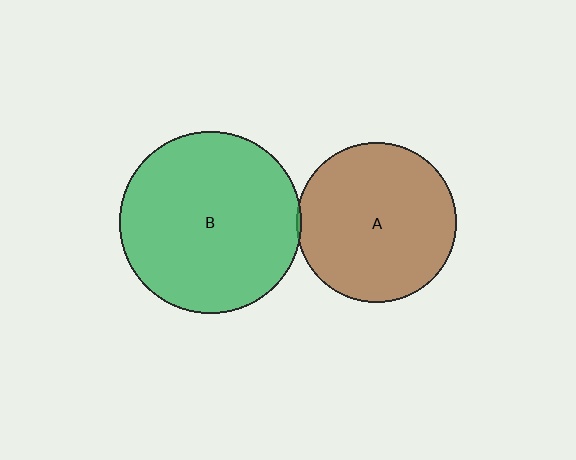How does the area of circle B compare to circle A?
Approximately 1.3 times.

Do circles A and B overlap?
Yes.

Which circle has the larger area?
Circle B (green).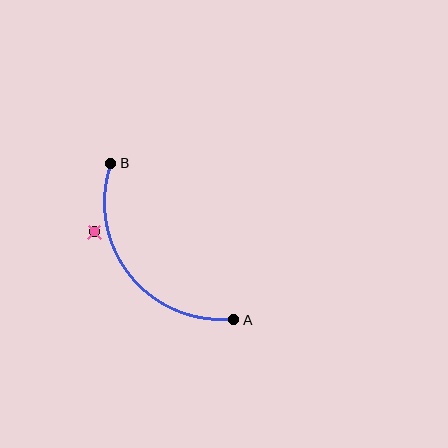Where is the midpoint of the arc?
The arc midpoint is the point on the curve farthest from the straight line joining A and B. It sits below and to the left of that line.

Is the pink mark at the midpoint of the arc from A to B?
No — the pink mark does not lie on the arc at all. It sits slightly outside the curve.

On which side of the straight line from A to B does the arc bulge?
The arc bulges below and to the left of the straight line connecting A and B.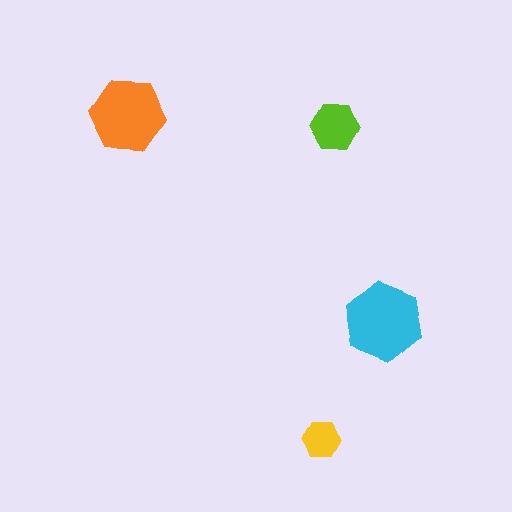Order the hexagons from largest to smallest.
the cyan one, the orange one, the lime one, the yellow one.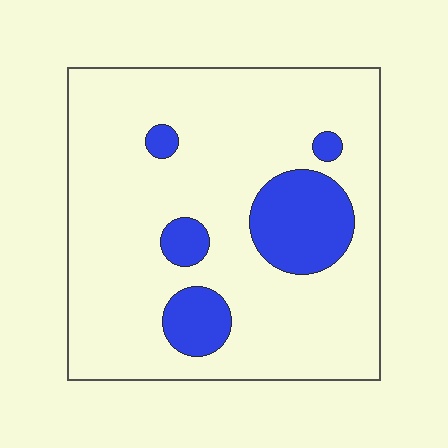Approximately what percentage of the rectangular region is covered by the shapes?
Approximately 15%.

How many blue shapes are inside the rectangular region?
5.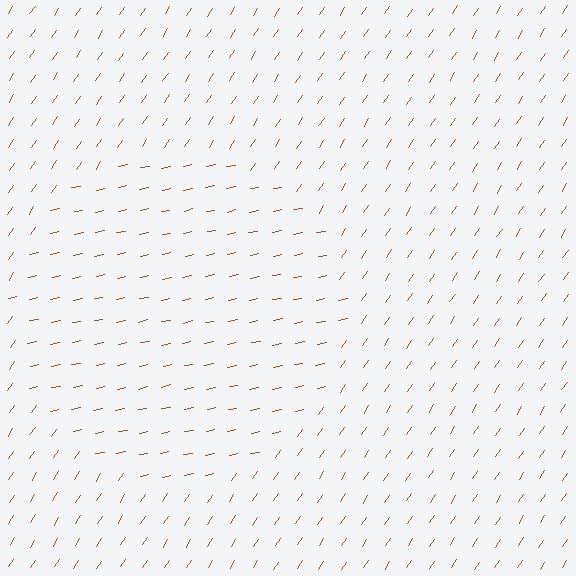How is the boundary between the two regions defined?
The boundary is defined purely by a change in line orientation (approximately 45 degrees difference). All lines are the same color and thickness.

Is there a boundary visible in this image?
Yes, there is a texture boundary formed by a change in line orientation.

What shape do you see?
I see a circle.